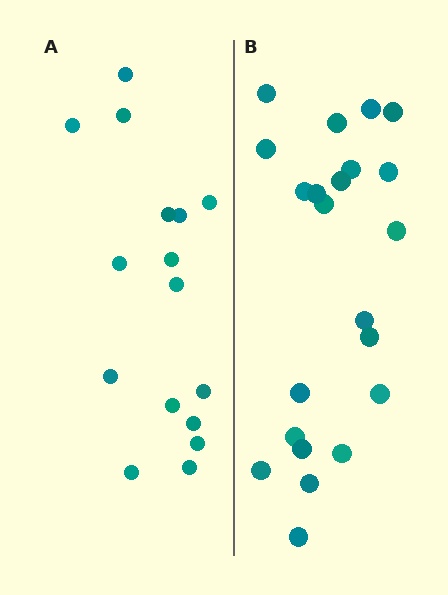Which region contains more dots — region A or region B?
Region B (the right region) has more dots.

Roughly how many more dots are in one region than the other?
Region B has about 6 more dots than region A.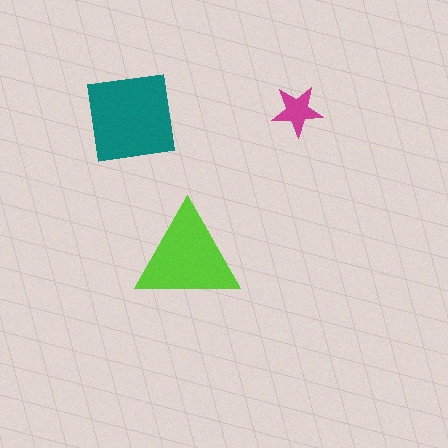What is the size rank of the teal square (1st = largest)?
1st.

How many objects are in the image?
There are 3 objects in the image.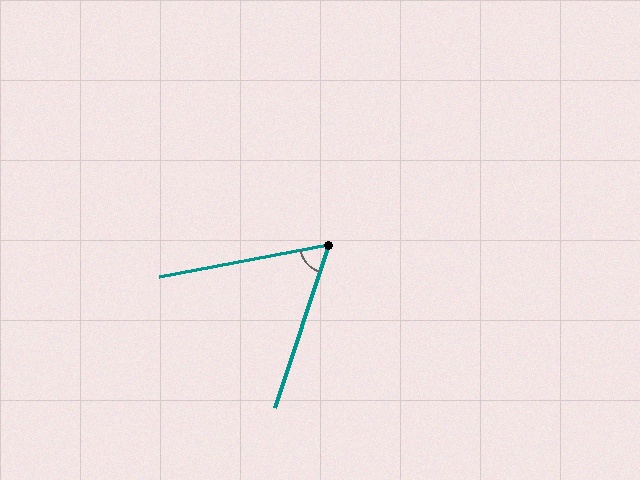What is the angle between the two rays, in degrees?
Approximately 61 degrees.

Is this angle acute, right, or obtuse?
It is acute.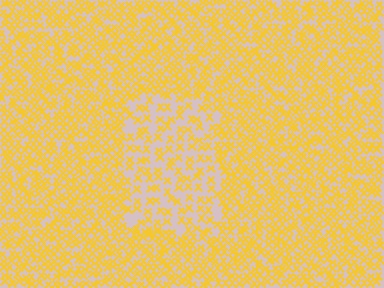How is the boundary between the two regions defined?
The boundary is defined by a change in element density (approximately 1.9x ratio). All elements are the same color, size, and shape.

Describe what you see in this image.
The image contains small yellow elements arranged at two different densities. A rectangle-shaped region is visible where the elements are less densely packed than the surrounding area.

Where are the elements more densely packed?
The elements are more densely packed outside the rectangle boundary.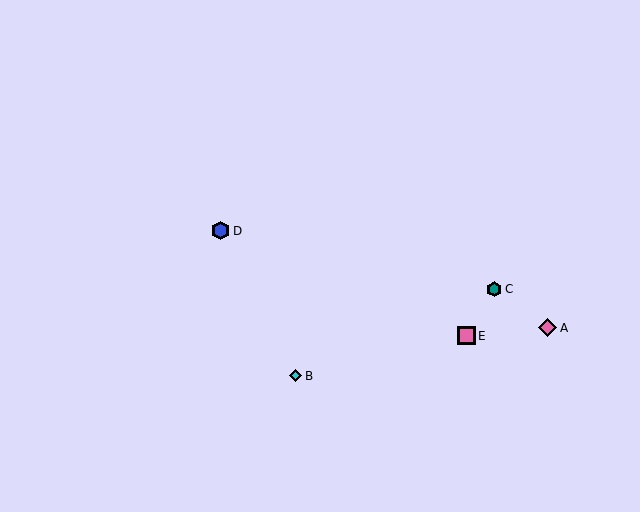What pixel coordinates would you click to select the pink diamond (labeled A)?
Click at (548, 328) to select the pink diamond A.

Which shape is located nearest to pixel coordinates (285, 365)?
The cyan diamond (labeled B) at (295, 376) is nearest to that location.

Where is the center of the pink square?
The center of the pink square is at (466, 336).